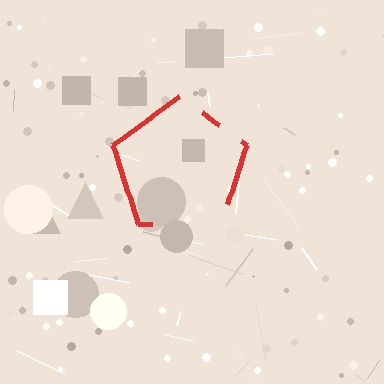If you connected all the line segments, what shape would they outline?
They would outline a pentagon.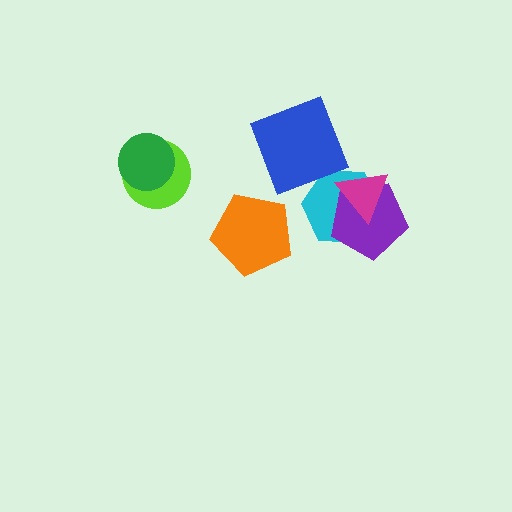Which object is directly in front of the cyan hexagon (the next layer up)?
The purple pentagon is directly in front of the cyan hexagon.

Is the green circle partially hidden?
No, no other shape covers it.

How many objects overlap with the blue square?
0 objects overlap with the blue square.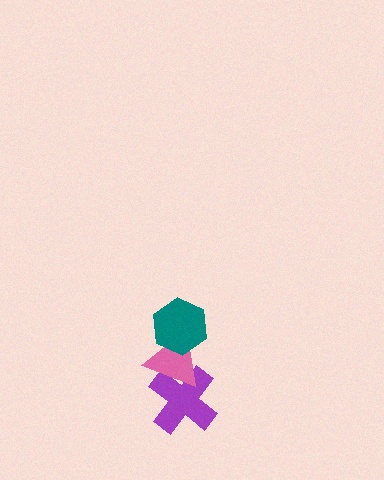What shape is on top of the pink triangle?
The teal hexagon is on top of the pink triangle.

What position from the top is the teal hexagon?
The teal hexagon is 1st from the top.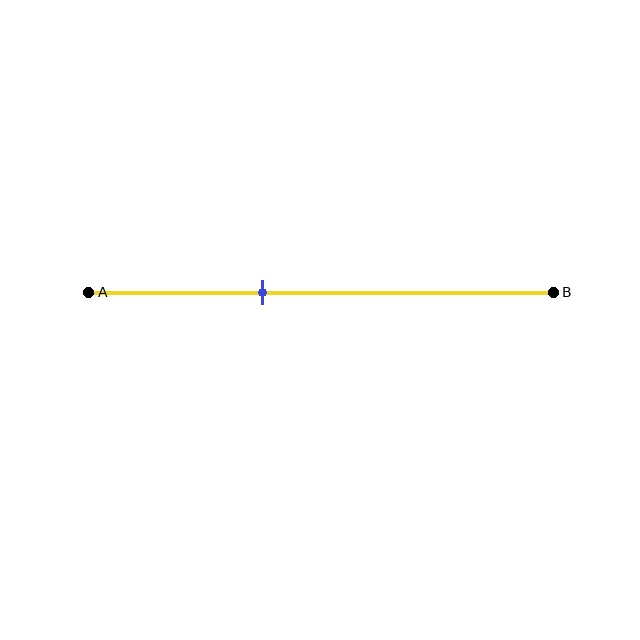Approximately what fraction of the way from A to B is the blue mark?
The blue mark is approximately 35% of the way from A to B.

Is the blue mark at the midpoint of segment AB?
No, the mark is at about 35% from A, not at the 50% midpoint.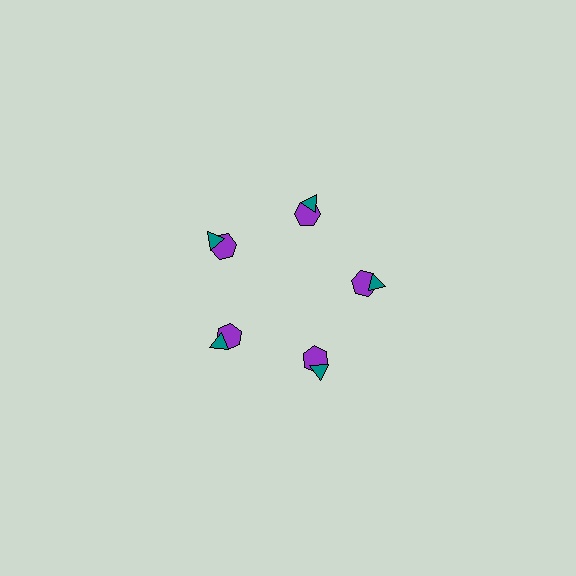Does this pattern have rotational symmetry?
Yes, this pattern has 5-fold rotational symmetry. It looks the same after rotating 72 degrees around the center.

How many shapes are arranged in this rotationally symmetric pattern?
There are 10 shapes, arranged in 5 groups of 2.